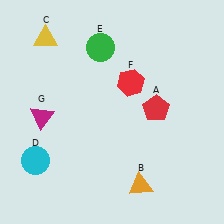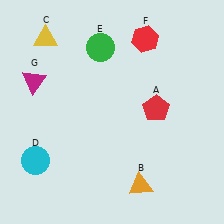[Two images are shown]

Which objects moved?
The objects that moved are: the red hexagon (F), the magenta triangle (G).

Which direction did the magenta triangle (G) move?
The magenta triangle (G) moved up.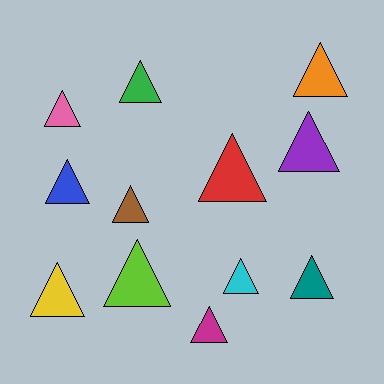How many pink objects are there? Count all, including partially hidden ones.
There is 1 pink object.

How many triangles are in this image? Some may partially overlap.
There are 12 triangles.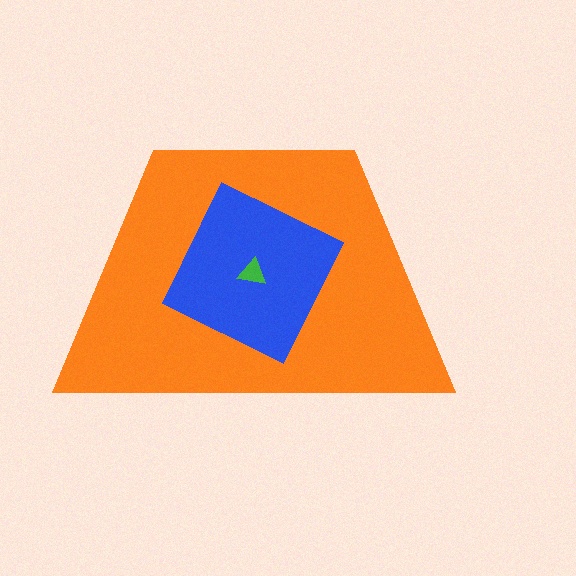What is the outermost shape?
The orange trapezoid.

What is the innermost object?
The green triangle.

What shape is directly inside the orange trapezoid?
The blue square.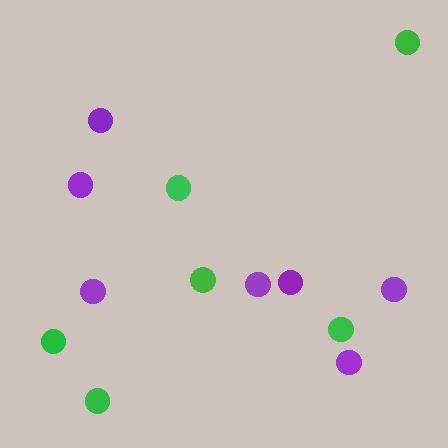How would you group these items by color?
There are 2 groups: one group of green circles (6) and one group of purple circles (7).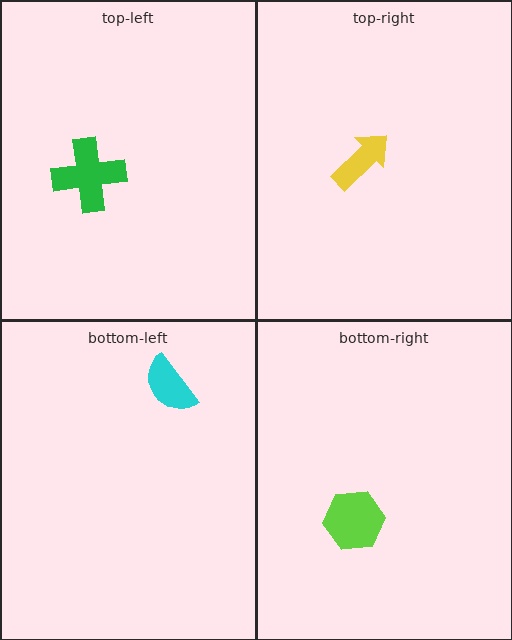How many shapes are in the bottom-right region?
1.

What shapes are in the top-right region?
The yellow arrow.